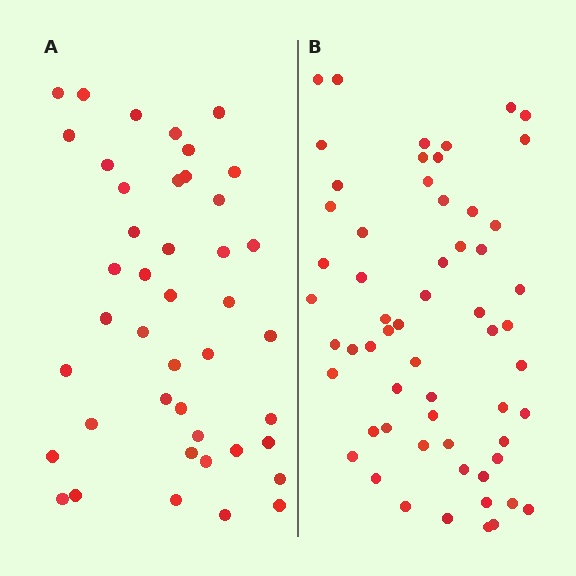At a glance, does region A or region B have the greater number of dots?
Region B (the right region) has more dots.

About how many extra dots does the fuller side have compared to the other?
Region B has approximately 15 more dots than region A.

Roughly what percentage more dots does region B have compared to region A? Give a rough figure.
About 35% more.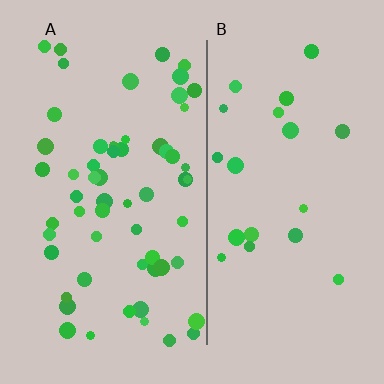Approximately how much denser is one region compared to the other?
Approximately 3.0× — region A over region B.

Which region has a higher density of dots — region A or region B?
A (the left).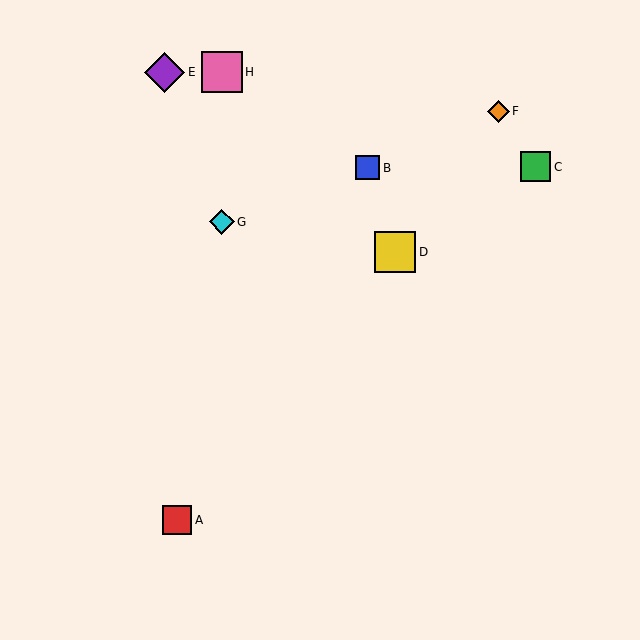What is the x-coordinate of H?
Object H is at x≈222.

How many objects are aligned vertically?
2 objects (G, H) are aligned vertically.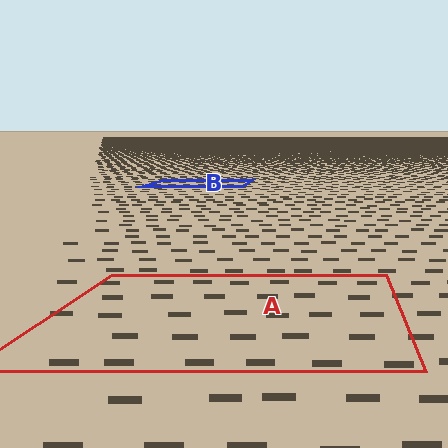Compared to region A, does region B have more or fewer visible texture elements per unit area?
Region B has more texture elements per unit area — they are packed more densely because it is farther away.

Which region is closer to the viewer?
Region A is closer. The texture elements there are larger and more spread out.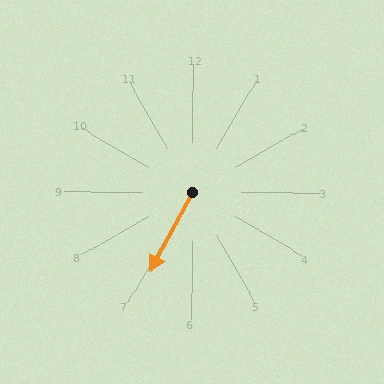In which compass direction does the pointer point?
Southwest.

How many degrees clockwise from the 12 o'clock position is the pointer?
Approximately 208 degrees.